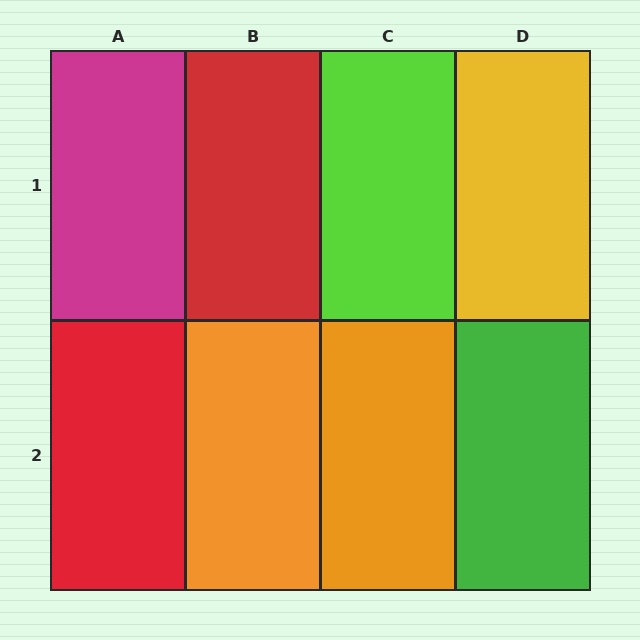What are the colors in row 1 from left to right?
Magenta, red, lime, yellow.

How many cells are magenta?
1 cell is magenta.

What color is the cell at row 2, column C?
Orange.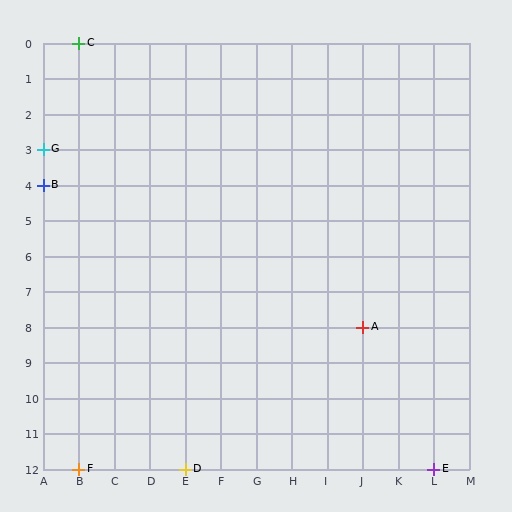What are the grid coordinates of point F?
Point F is at grid coordinates (B, 12).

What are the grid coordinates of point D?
Point D is at grid coordinates (E, 12).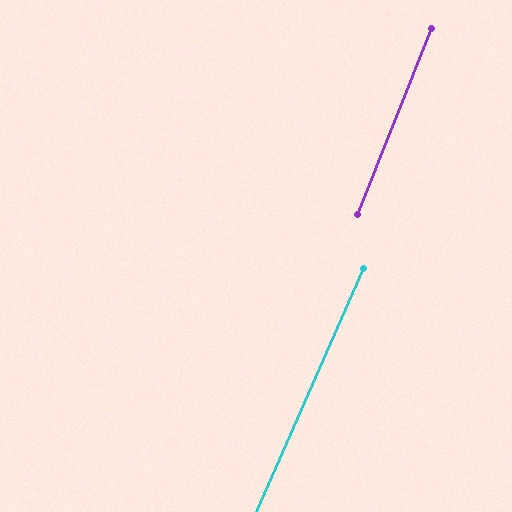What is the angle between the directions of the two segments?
Approximately 2 degrees.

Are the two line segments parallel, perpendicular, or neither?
Parallel — their directions differ by only 2.0°.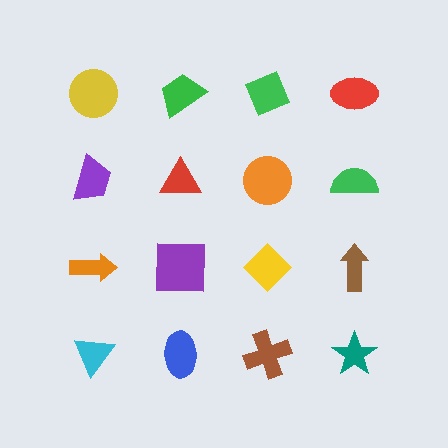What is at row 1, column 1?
A yellow circle.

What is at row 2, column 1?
A purple trapezoid.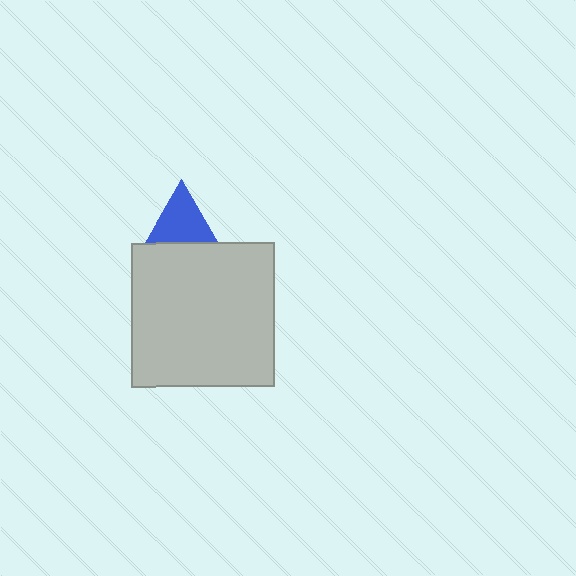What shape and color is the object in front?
The object in front is a light gray rectangle.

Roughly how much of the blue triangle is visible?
About half of it is visible (roughly 52%).